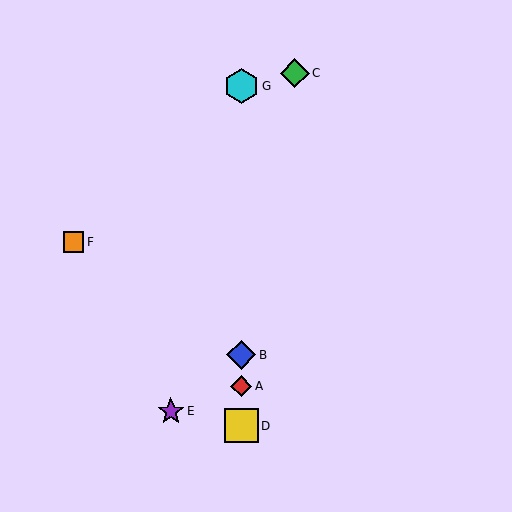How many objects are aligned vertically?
4 objects (A, B, D, G) are aligned vertically.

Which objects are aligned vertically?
Objects A, B, D, G are aligned vertically.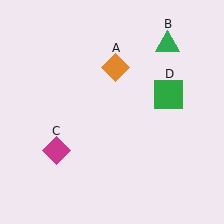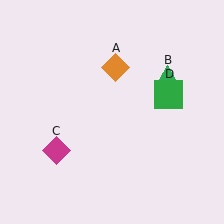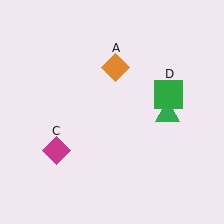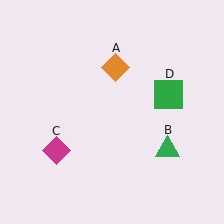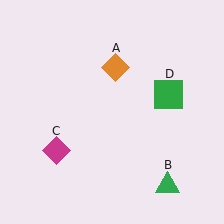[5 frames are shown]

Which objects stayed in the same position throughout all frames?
Orange diamond (object A) and magenta diamond (object C) and green square (object D) remained stationary.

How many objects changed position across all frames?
1 object changed position: green triangle (object B).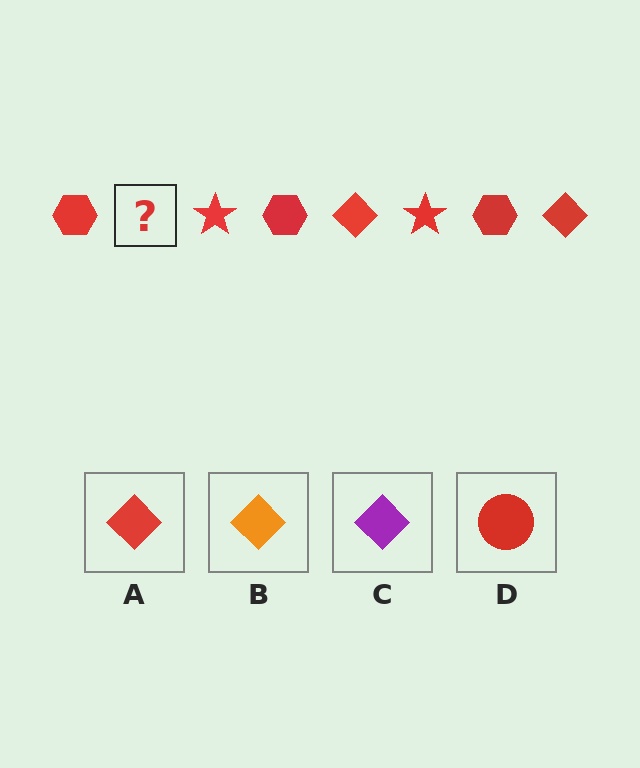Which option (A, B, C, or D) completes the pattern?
A.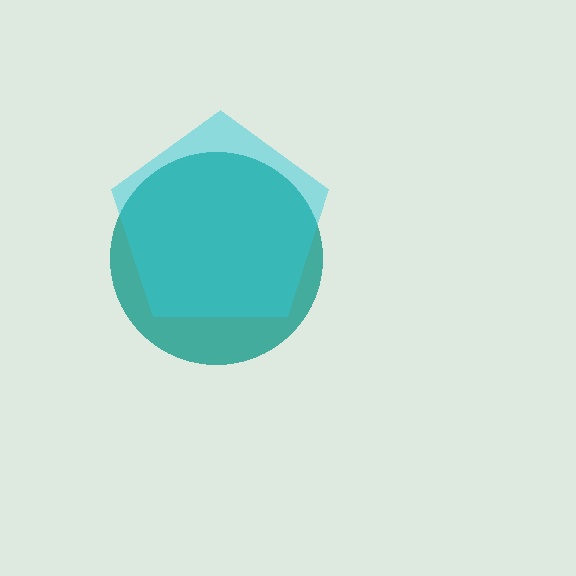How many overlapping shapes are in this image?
There are 2 overlapping shapes in the image.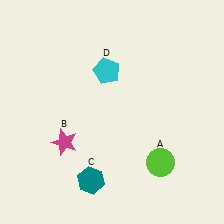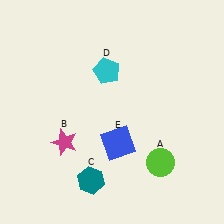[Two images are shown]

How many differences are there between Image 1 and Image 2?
There is 1 difference between the two images.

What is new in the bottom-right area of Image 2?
A blue square (E) was added in the bottom-right area of Image 2.